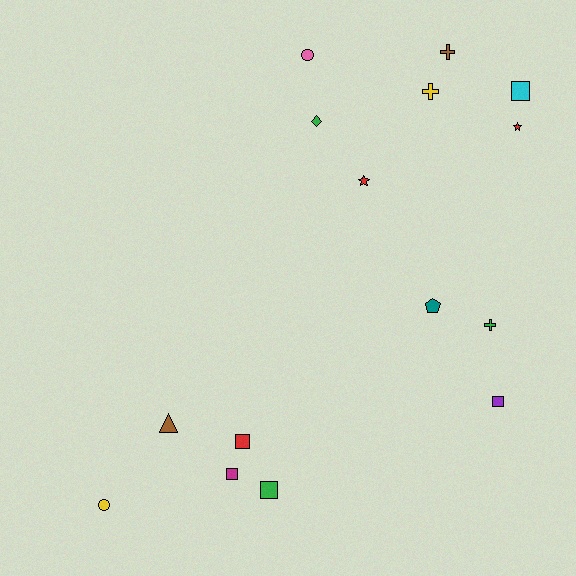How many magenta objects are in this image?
There is 1 magenta object.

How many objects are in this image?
There are 15 objects.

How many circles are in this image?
There are 2 circles.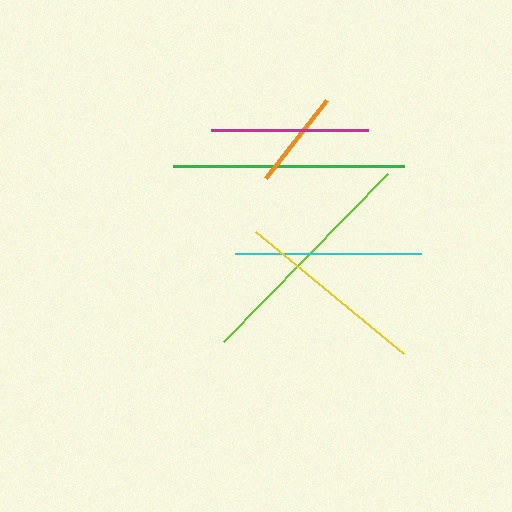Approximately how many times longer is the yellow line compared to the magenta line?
The yellow line is approximately 1.2 times the length of the magenta line.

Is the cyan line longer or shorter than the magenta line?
The cyan line is longer than the magenta line.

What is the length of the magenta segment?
The magenta segment is approximately 156 pixels long.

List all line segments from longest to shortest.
From longest to shortest: lime, green, yellow, cyan, magenta, orange.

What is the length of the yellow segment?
The yellow segment is approximately 192 pixels long.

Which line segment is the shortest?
The orange line is the shortest at approximately 99 pixels.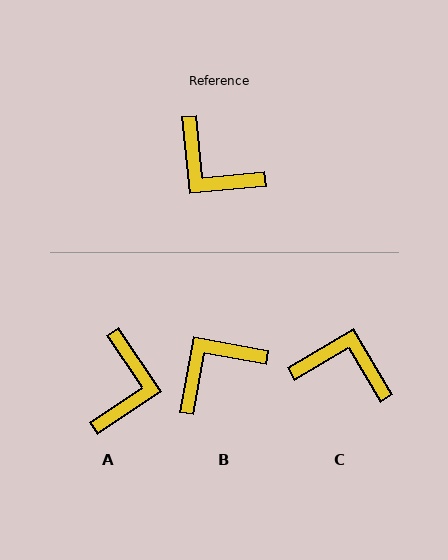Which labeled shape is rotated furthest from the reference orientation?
C, about 155 degrees away.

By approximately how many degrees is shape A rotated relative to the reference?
Approximately 118 degrees counter-clockwise.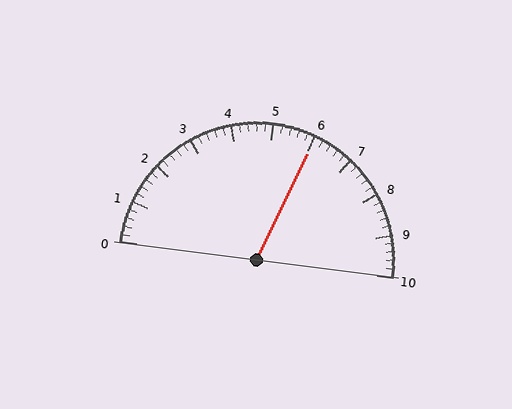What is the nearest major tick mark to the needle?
The nearest major tick mark is 6.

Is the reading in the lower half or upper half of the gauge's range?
The reading is in the upper half of the range (0 to 10).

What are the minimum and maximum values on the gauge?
The gauge ranges from 0 to 10.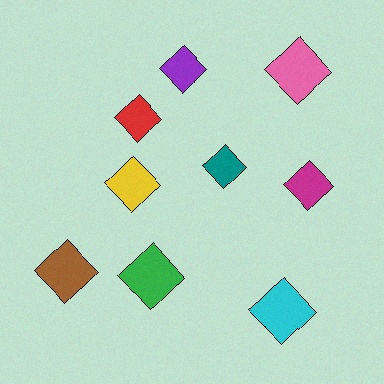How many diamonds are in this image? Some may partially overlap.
There are 9 diamonds.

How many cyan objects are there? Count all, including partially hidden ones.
There is 1 cyan object.